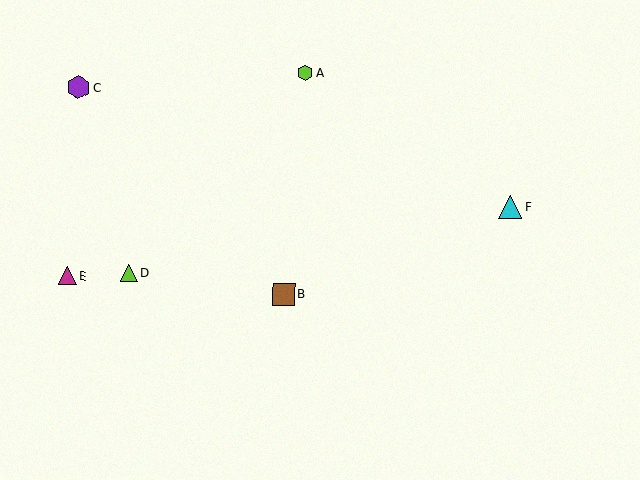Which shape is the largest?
The cyan triangle (labeled F) is the largest.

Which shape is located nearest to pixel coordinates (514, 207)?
The cyan triangle (labeled F) at (511, 207) is nearest to that location.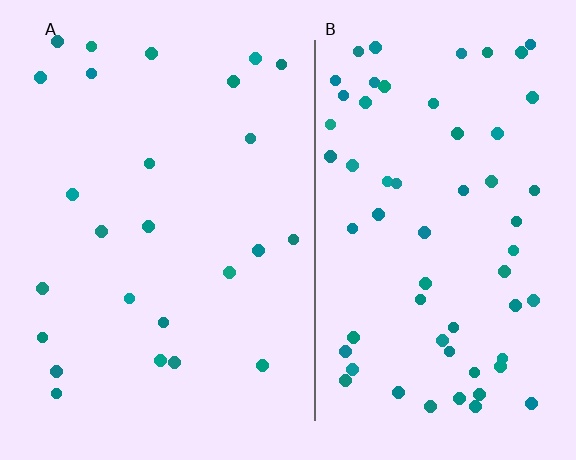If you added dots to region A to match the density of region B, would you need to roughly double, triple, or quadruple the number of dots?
Approximately double.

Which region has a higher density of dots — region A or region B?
B (the right).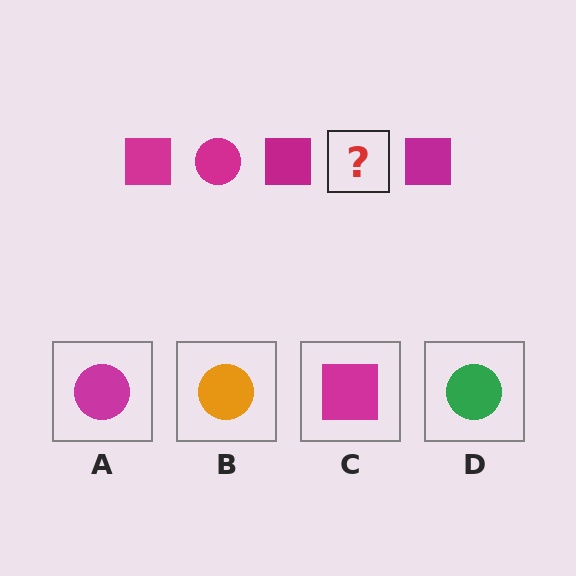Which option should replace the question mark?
Option A.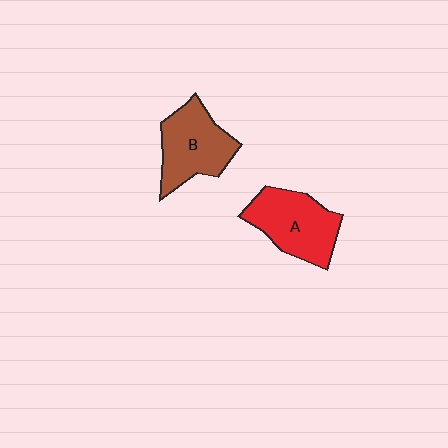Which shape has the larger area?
Shape A (red).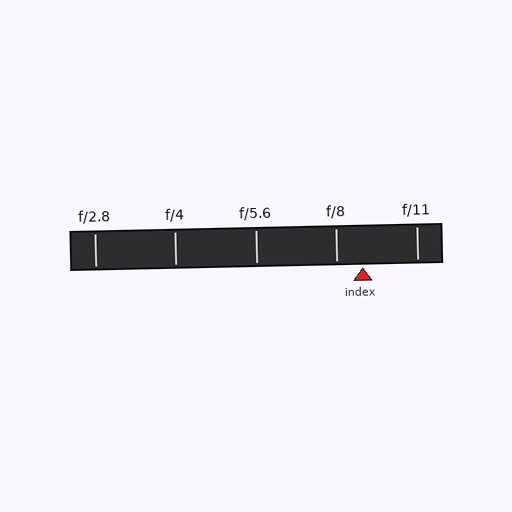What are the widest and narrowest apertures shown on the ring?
The widest aperture shown is f/2.8 and the narrowest is f/11.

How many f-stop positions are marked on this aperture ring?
There are 5 f-stop positions marked.